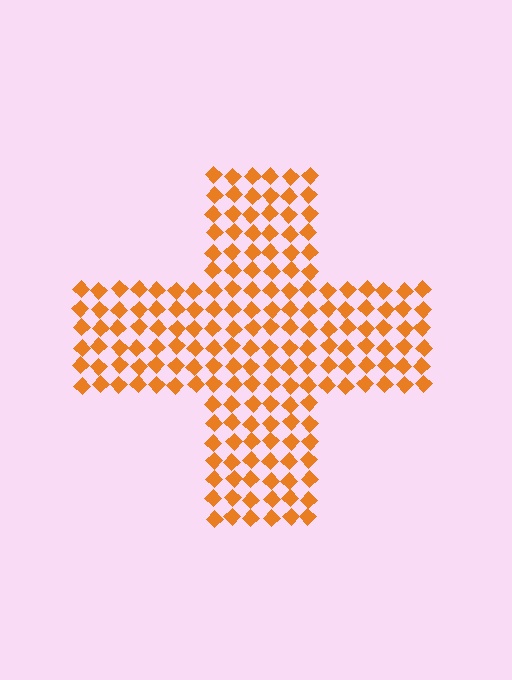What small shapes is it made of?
It is made of small diamonds.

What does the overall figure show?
The overall figure shows a cross.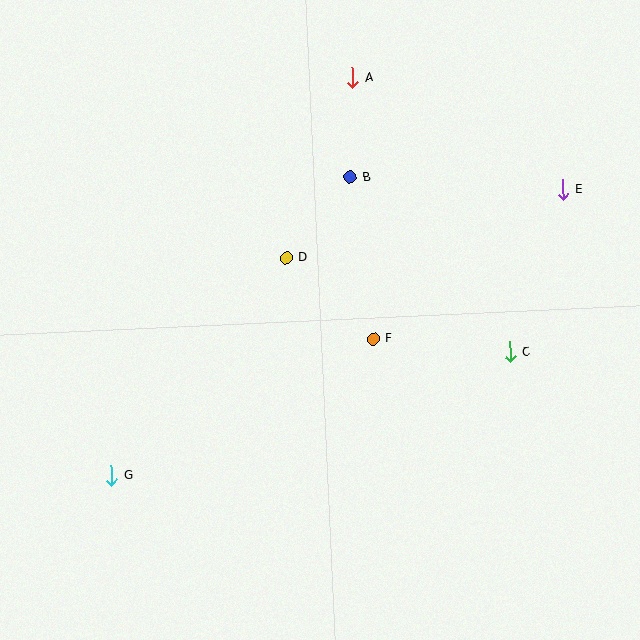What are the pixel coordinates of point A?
Point A is at (353, 78).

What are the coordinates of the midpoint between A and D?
The midpoint between A and D is at (320, 168).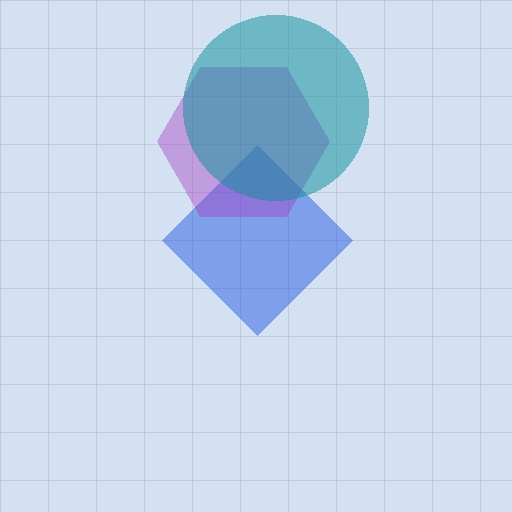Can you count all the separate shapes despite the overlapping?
Yes, there are 3 separate shapes.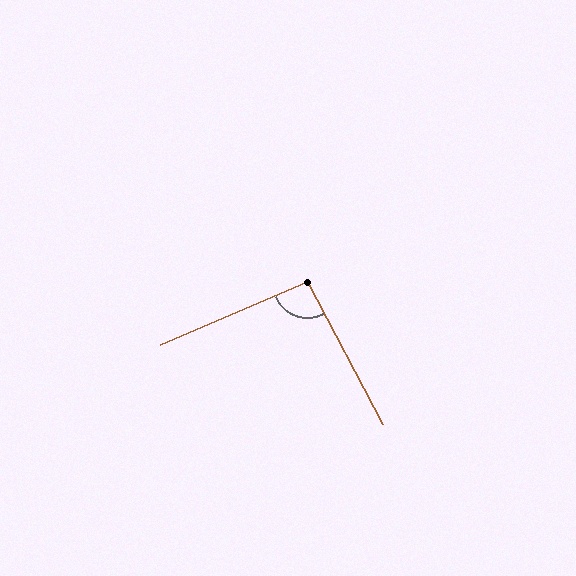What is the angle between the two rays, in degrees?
Approximately 95 degrees.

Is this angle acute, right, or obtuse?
It is approximately a right angle.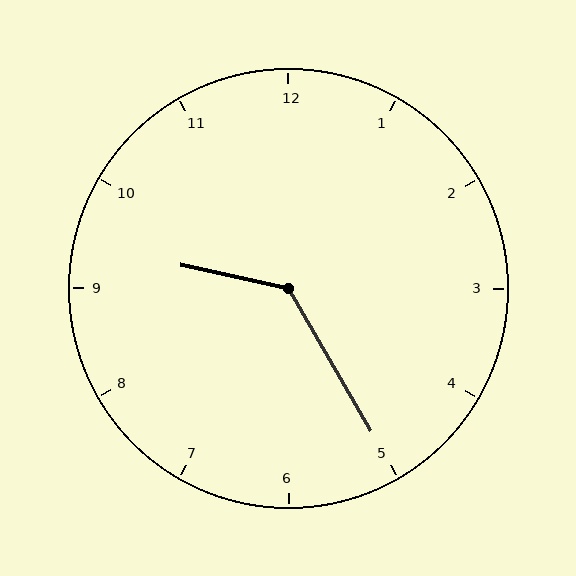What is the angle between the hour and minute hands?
Approximately 132 degrees.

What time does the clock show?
9:25.